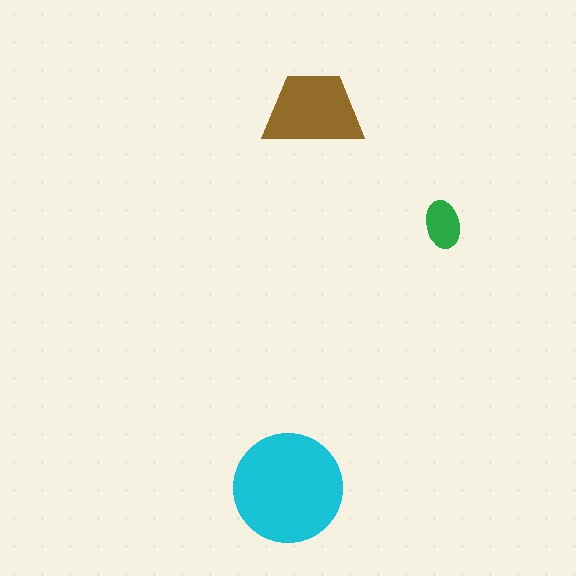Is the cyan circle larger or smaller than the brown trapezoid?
Larger.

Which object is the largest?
The cyan circle.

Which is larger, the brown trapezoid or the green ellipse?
The brown trapezoid.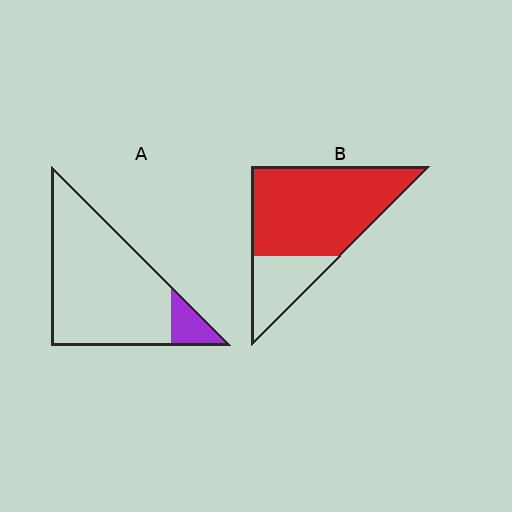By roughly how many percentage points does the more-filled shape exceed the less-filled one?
By roughly 65 percentage points (B over A).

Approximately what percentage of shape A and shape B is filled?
A is approximately 10% and B is approximately 75%.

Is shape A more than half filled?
No.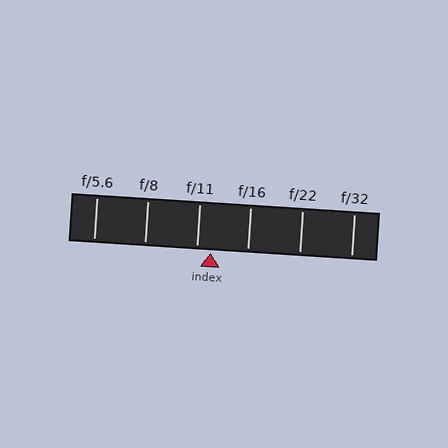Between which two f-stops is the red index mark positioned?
The index mark is between f/11 and f/16.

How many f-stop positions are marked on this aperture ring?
There are 6 f-stop positions marked.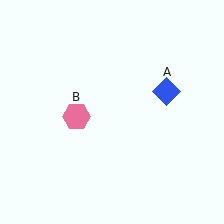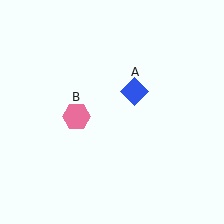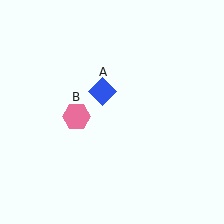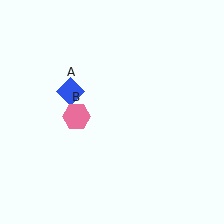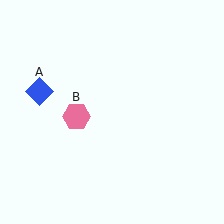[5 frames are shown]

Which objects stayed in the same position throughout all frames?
Pink hexagon (object B) remained stationary.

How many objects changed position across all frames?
1 object changed position: blue diamond (object A).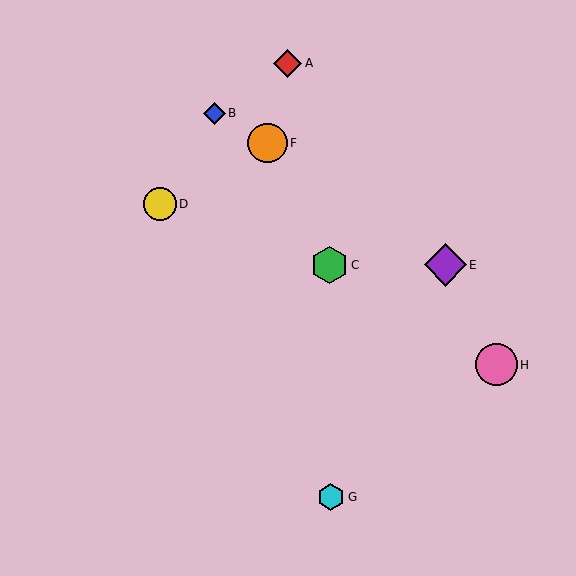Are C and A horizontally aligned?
No, C is at y≈265 and A is at y≈63.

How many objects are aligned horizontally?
2 objects (C, E) are aligned horizontally.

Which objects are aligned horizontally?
Objects C, E are aligned horizontally.